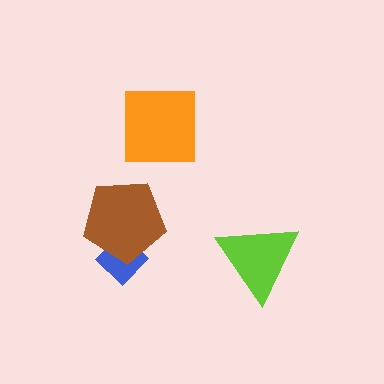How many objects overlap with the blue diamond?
1 object overlaps with the blue diamond.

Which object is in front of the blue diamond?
The brown pentagon is in front of the blue diamond.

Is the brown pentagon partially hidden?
No, no other shape covers it.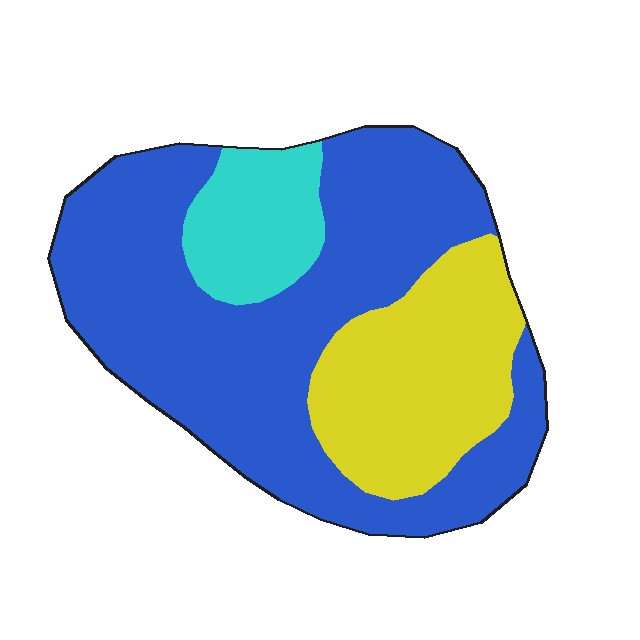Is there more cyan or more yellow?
Yellow.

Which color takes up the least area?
Cyan, at roughly 10%.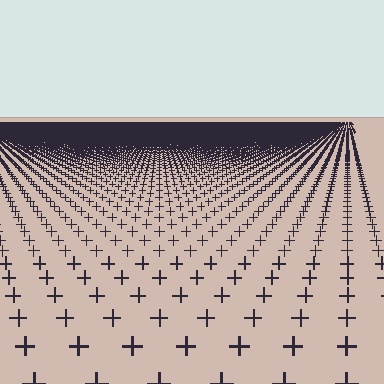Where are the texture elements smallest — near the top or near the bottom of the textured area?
Near the top.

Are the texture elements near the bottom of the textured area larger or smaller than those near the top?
Larger. Near the bottom, elements are closer to the viewer and appear at a bigger on-screen size.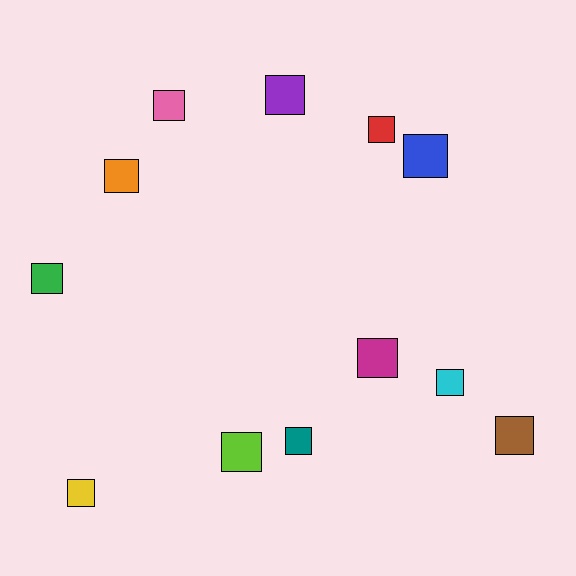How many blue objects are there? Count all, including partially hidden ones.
There is 1 blue object.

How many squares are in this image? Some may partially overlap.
There are 12 squares.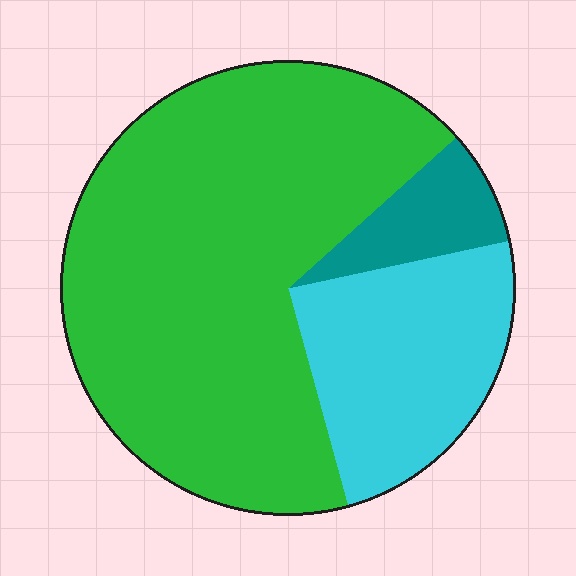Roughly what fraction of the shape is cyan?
Cyan takes up about one quarter (1/4) of the shape.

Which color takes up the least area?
Teal, at roughly 10%.